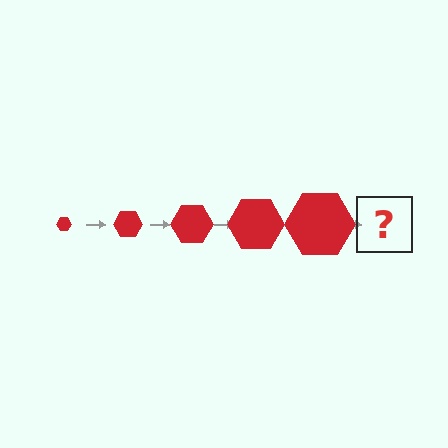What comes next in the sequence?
The next element should be a red hexagon, larger than the previous one.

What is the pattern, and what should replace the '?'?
The pattern is that the hexagon gets progressively larger each step. The '?' should be a red hexagon, larger than the previous one.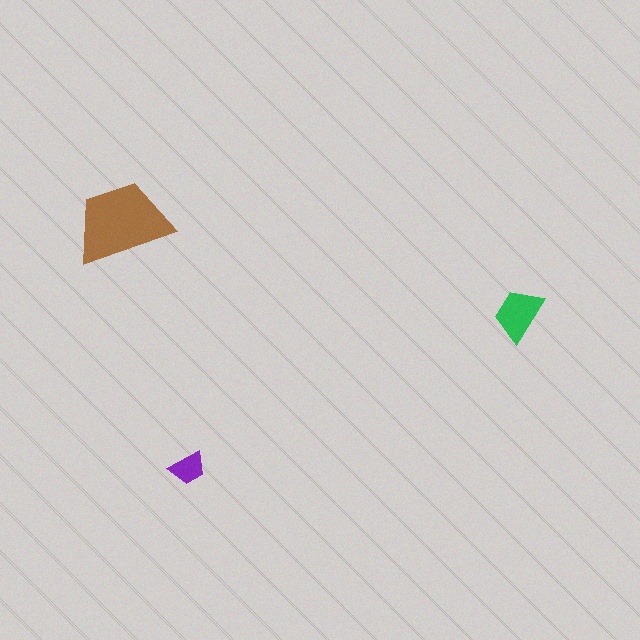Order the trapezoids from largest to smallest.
the brown one, the green one, the purple one.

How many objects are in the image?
There are 3 objects in the image.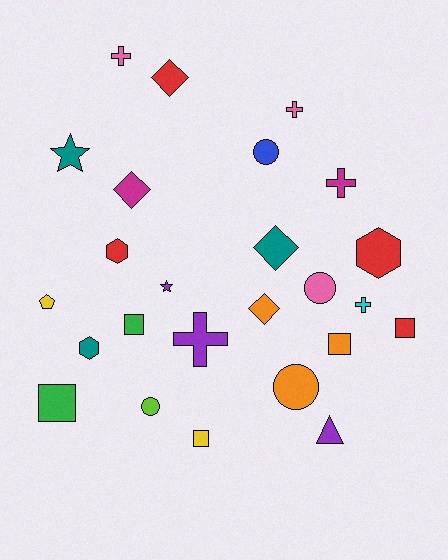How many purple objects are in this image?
There are 3 purple objects.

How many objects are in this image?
There are 25 objects.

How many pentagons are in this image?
There is 1 pentagon.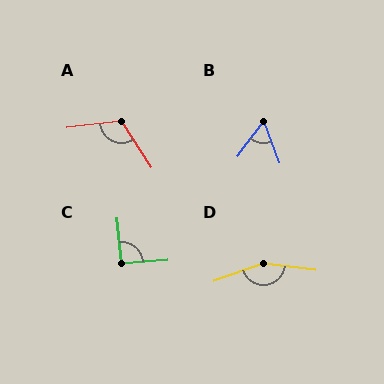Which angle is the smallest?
B, at approximately 57 degrees.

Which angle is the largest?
D, at approximately 154 degrees.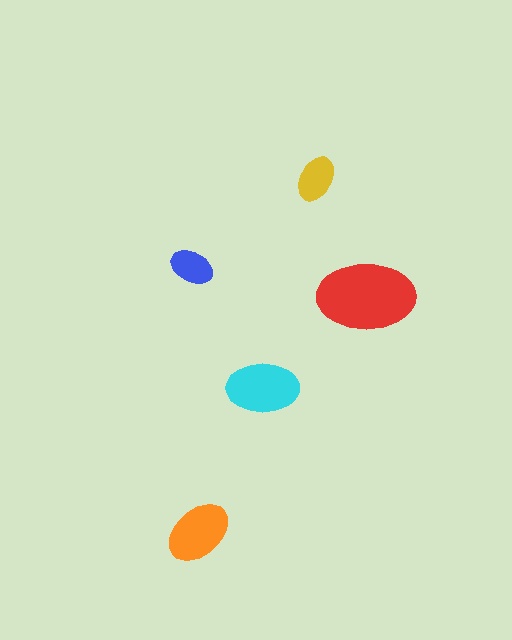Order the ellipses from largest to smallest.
the red one, the cyan one, the orange one, the yellow one, the blue one.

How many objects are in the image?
There are 5 objects in the image.